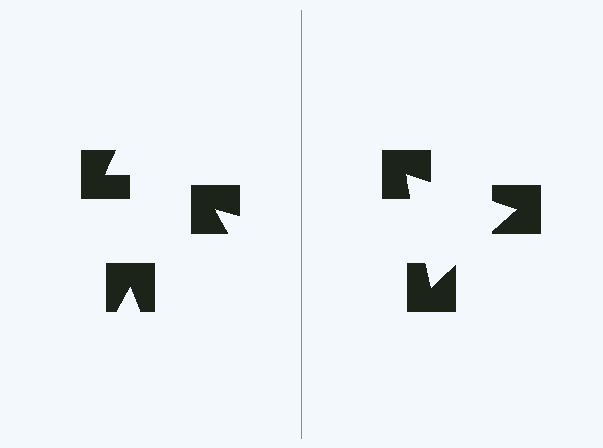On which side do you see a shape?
An illusory triangle appears on the right side. On the left side the wedge cuts are rotated, so no coherent shape forms.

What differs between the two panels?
The notched squares are positioned identically on both sides; only the wedge orientations differ. On the right they align to a triangle; on the left they are misaligned.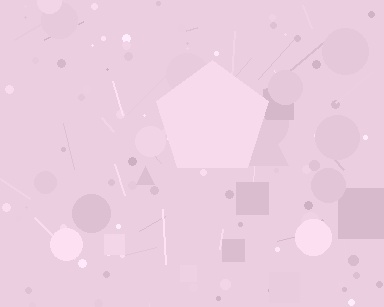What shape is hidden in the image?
A pentagon is hidden in the image.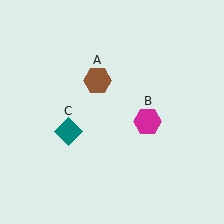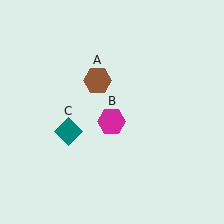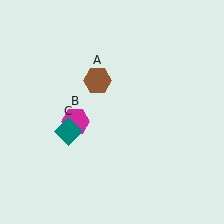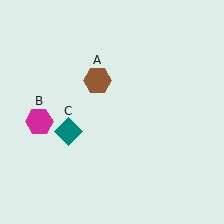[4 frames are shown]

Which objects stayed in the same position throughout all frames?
Brown hexagon (object A) and teal diamond (object C) remained stationary.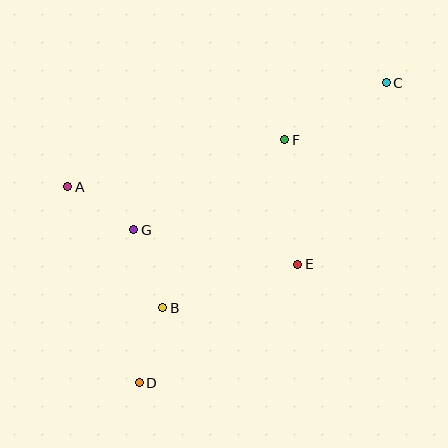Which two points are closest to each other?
Points B and D are closest to each other.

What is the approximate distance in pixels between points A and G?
The distance between A and G is approximately 79 pixels.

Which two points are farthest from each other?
Points C and D are farthest from each other.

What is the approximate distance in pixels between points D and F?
The distance between D and F is approximately 283 pixels.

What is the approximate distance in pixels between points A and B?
The distance between A and B is approximately 154 pixels.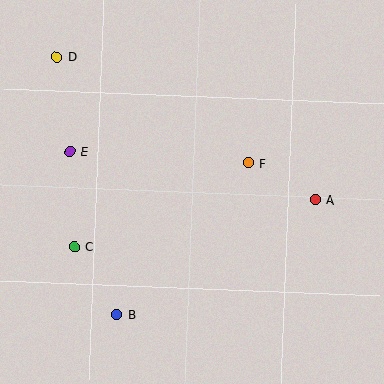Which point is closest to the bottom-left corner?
Point B is closest to the bottom-left corner.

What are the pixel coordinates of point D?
Point D is at (57, 57).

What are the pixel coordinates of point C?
Point C is at (74, 246).